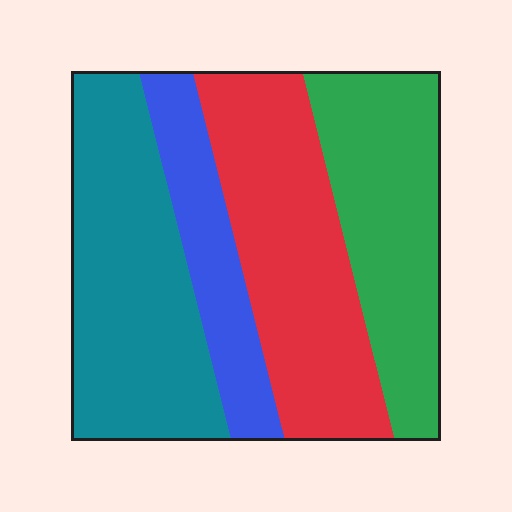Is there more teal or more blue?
Teal.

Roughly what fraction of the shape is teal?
Teal takes up about one third (1/3) of the shape.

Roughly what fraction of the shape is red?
Red covers 30% of the shape.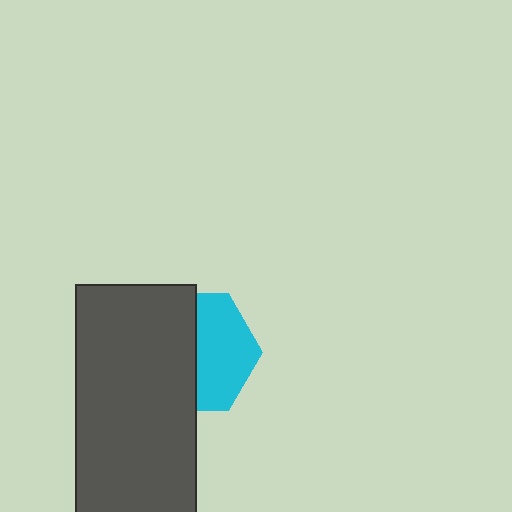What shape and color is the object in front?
The object in front is a dark gray rectangle.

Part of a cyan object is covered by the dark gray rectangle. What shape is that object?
It is a hexagon.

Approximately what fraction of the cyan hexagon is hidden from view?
Roughly 53% of the cyan hexagon is hidden behind the dark gray rectangle.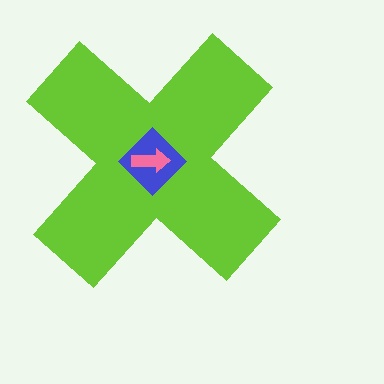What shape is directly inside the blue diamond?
The pink arrow.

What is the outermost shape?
The lime cross.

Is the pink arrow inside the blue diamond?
Yes.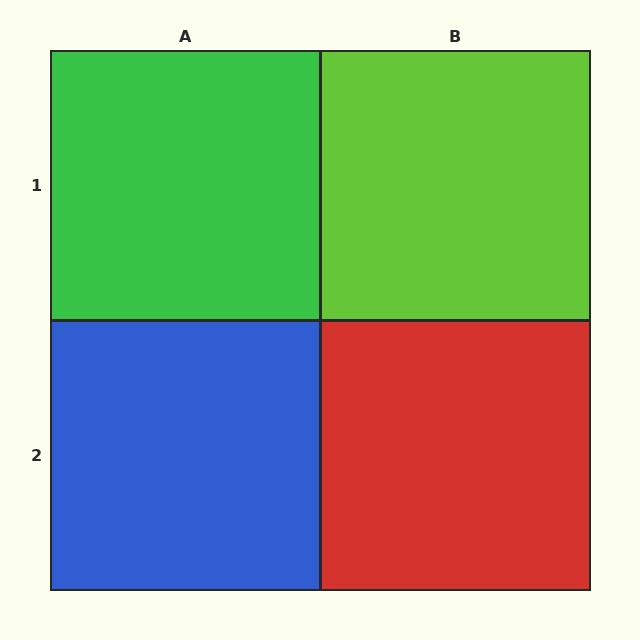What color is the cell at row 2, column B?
Red.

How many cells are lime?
1 cell is lime.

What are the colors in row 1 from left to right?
Green, lime.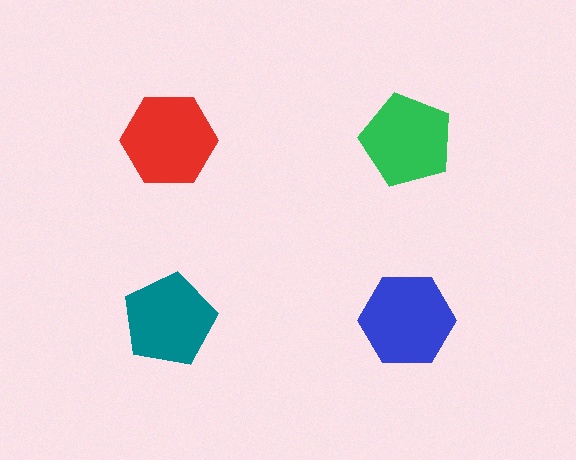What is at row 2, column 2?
A blue hexagon.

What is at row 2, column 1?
A teal pentagon.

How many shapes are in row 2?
2 shapes.